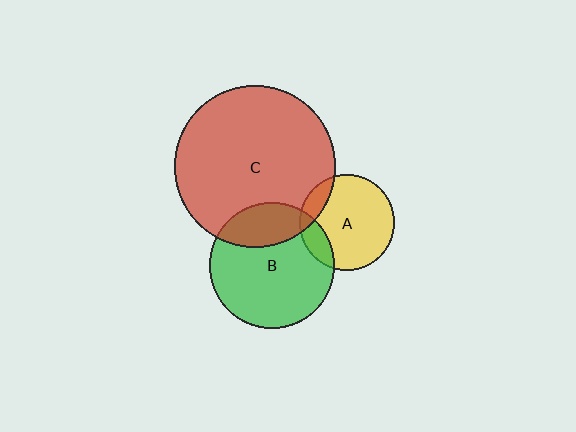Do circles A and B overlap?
Yes.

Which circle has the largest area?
Circle C (red).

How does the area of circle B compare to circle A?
Approximately 1.7 times.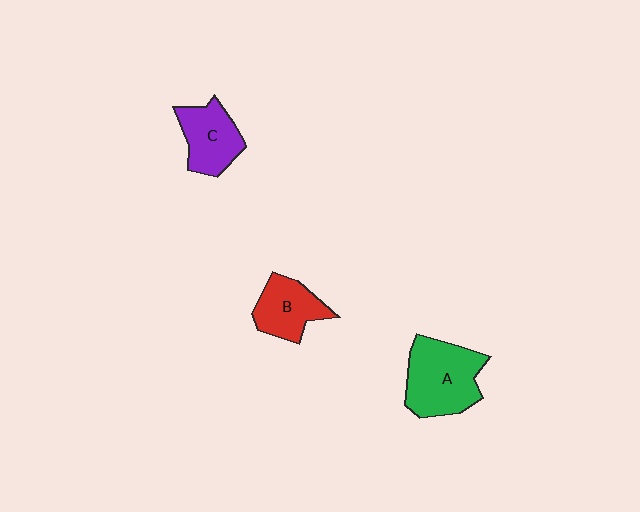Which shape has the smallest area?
Shape B (red).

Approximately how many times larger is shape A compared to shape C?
Approximately 1.5 times.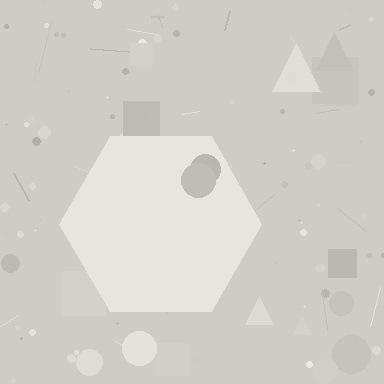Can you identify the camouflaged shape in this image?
The camouflaged shape is a hexagon.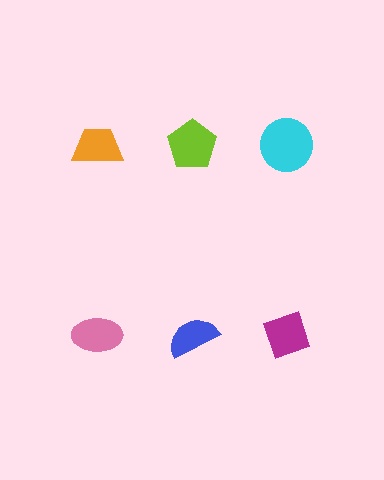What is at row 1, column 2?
A lime pentagon.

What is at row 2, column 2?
A blue semicircle.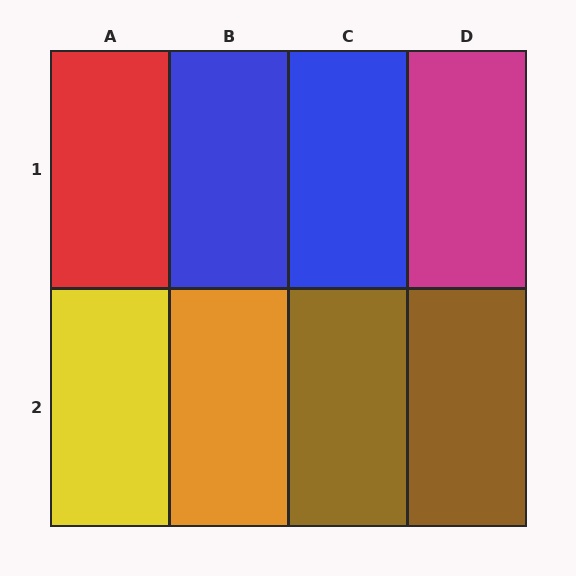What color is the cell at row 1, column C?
Blue.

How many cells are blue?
2 cells are blue.